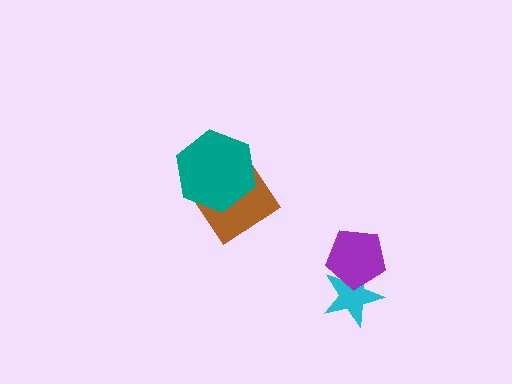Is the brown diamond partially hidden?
Yes, it is partially covered by another shape.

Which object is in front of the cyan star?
The purple pentagon is in front of the cyan star.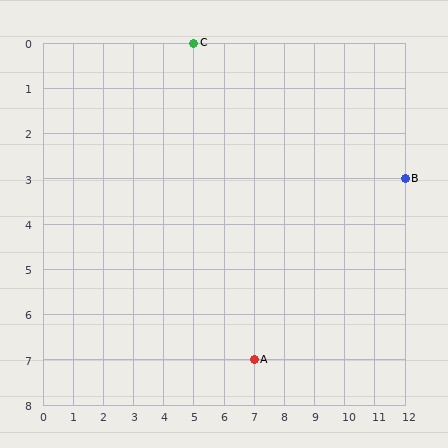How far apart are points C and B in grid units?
Points C and B are 7 columns and 3 rows apart (about 7.6 grid units diagonally).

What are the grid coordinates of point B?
Point B is at grid coordinates (12, 3).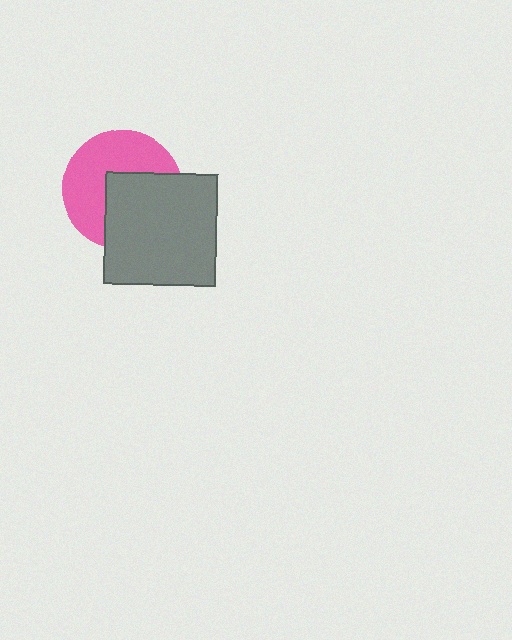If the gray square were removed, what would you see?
You would see the complete pink circle.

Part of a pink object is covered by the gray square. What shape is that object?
It is a circle.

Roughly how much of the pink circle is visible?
About half of it is visible (roughly 54%).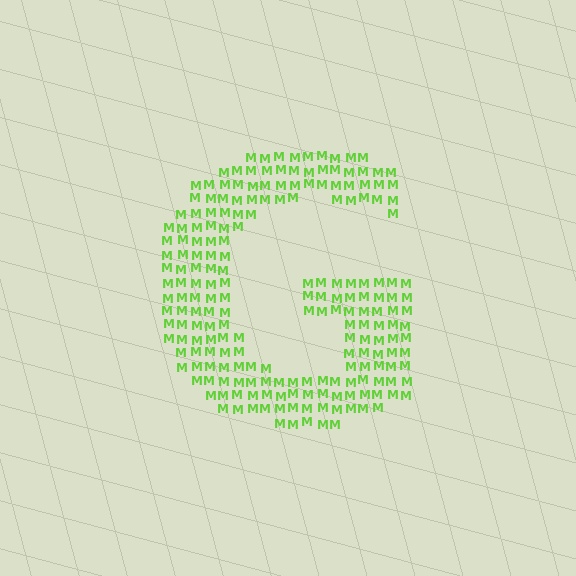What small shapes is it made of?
It is made of small letter M's.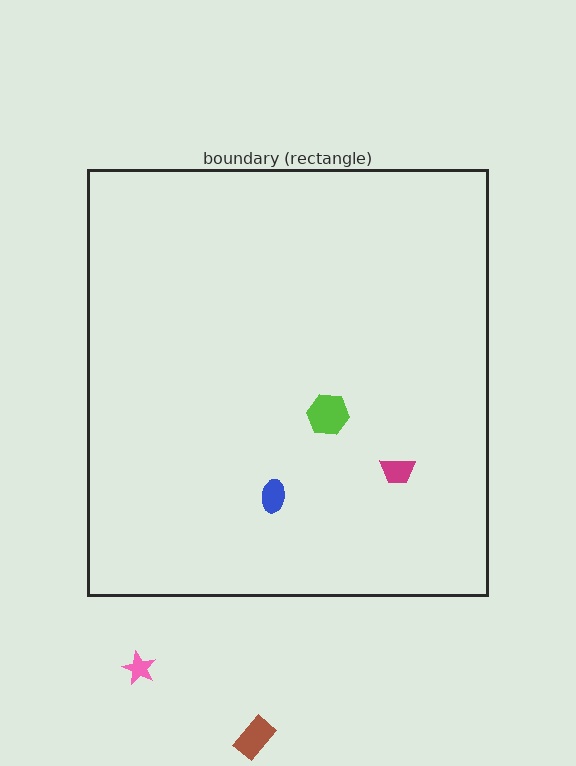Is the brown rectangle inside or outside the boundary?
Outside.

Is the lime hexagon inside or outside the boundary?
Inside.